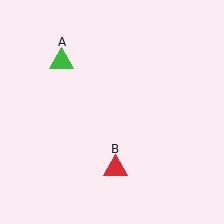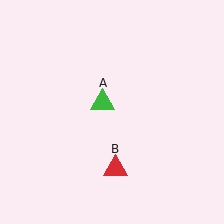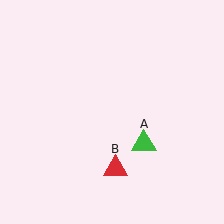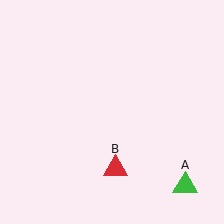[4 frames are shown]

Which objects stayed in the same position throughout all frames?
Red triangle (object B) remained stationary.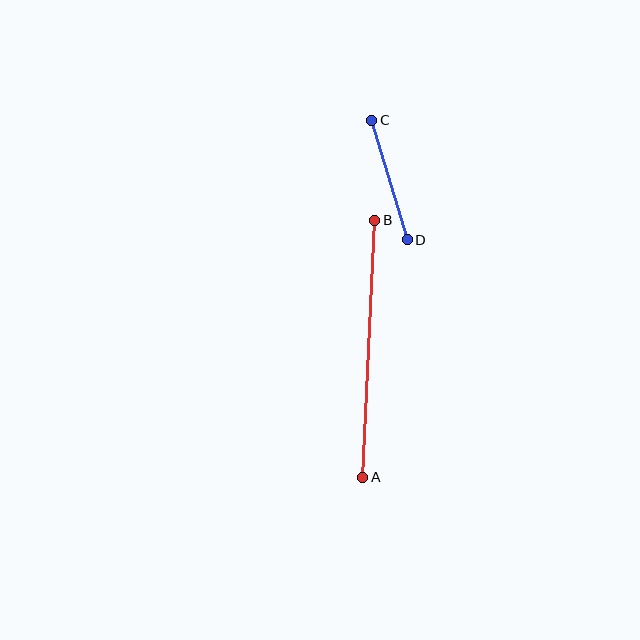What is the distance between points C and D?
The distance is approximately 125 pixels.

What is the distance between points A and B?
The distance is approximately 257 pixels.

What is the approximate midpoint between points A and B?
The midpoint is at approximately (369, 349) pixels.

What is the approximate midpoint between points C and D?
The midpoint is at approximately (390, 180) pixels.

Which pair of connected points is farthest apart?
Points A and B are farthest apart.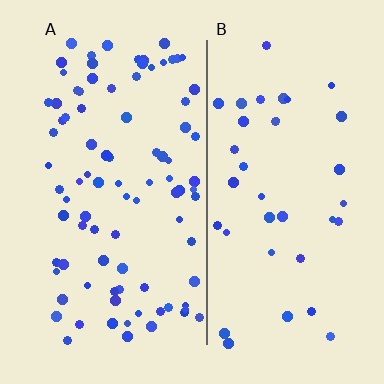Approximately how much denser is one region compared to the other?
Approximately 2.4× — region A over region B.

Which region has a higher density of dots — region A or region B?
A (the left).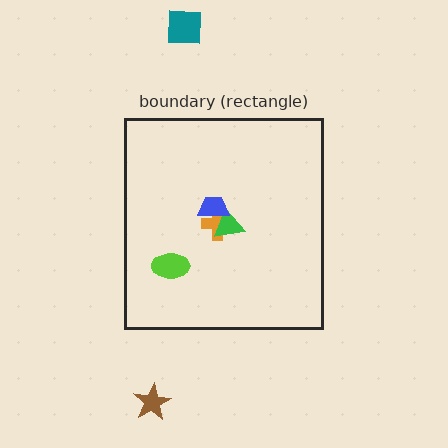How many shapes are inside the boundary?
4 inside, 2 outside.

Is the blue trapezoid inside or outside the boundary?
Inside.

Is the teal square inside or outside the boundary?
Outside.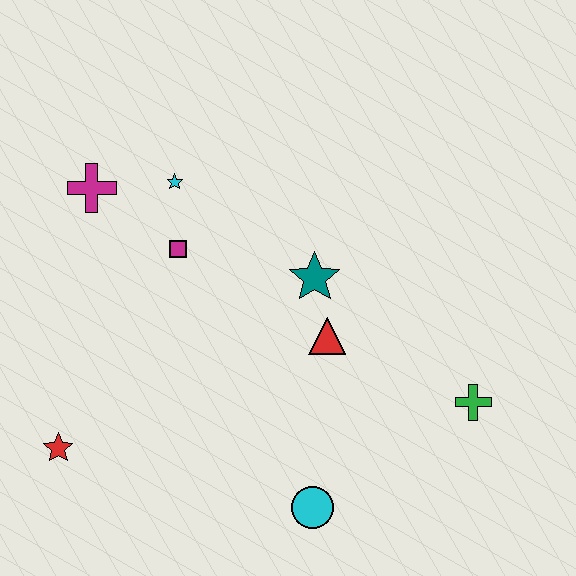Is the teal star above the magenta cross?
No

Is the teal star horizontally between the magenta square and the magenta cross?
No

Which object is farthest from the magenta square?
The green cross is farthest from the magenta square.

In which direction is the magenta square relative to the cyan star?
The magenta square is below the cyan star.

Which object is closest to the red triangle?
The teal star is closest to the red triangle.